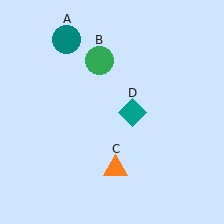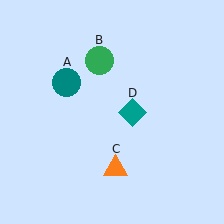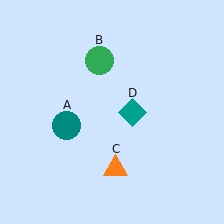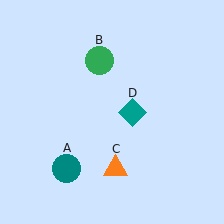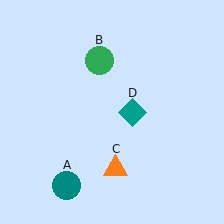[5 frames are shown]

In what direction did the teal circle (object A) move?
The teal circle (object A) moved down.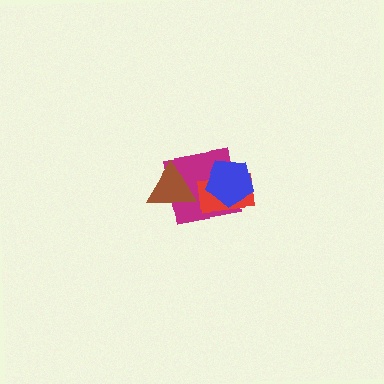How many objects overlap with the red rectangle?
2 objects overlap with the red rectangle.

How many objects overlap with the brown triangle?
1 object overlaps with the brown triangle.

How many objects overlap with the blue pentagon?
2 objects overlap with the blue pentagon.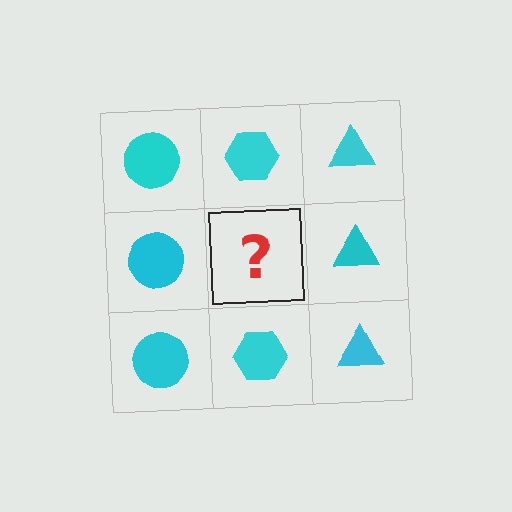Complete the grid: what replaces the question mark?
The question mark should be replaced with a cyan hexagon.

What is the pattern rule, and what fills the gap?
The rule is that each column has a consistent shape. The gap should be filled with a cyan hexagon.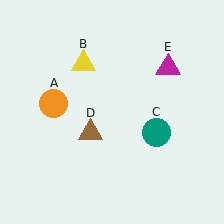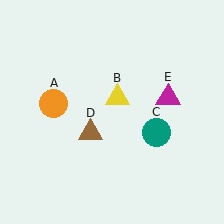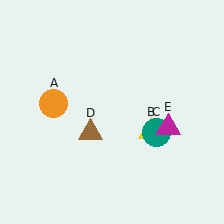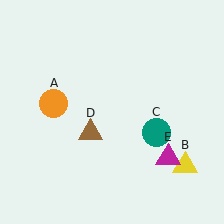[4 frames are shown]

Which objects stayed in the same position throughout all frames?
Orange circle (object A) and teal circle (object C) and brown triangle (object D) remained stationary.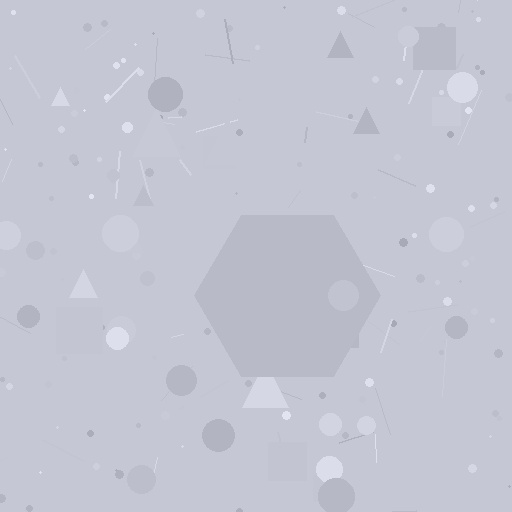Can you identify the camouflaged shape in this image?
The camouflaged shape is a hexagon.